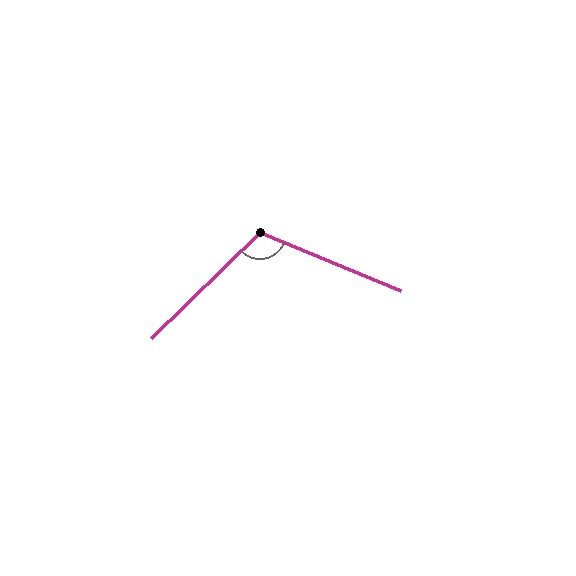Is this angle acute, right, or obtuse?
It is obtuse.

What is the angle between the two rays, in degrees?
Approximately 114 degrees.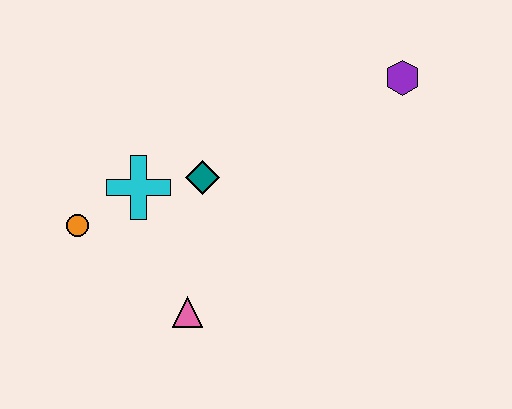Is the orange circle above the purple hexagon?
No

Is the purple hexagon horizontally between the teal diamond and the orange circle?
No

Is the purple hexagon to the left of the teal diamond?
No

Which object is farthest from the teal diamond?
The purple hexagon is farthest from the teal diamond.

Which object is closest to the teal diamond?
The cyan cross is closest to the teal diamond.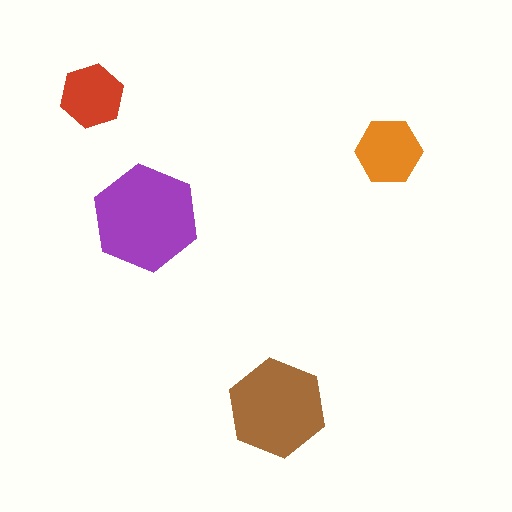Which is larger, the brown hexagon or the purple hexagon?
The purple one.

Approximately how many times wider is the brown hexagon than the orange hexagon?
About 1.5 times wider.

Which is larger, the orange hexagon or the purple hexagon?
The purple one.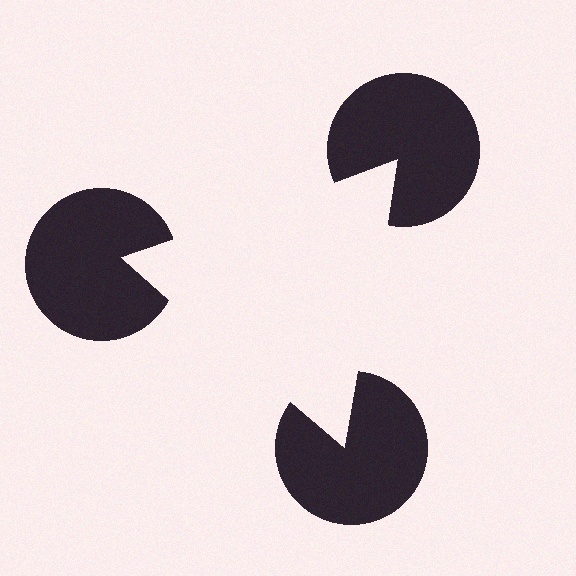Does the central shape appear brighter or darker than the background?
It typically appears slightly brighter than the background, even though no actual brightness change is drawn.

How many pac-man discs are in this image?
There are 3 — one at each vertex of the illusory triangle.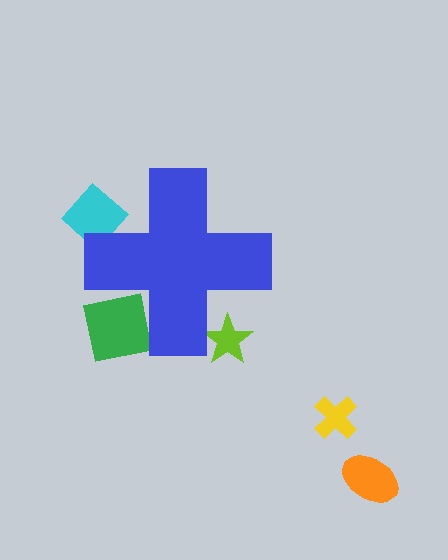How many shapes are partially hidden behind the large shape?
3 shapes are partially hidden.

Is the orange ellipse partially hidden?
No, the orange ellipse is fully visible.